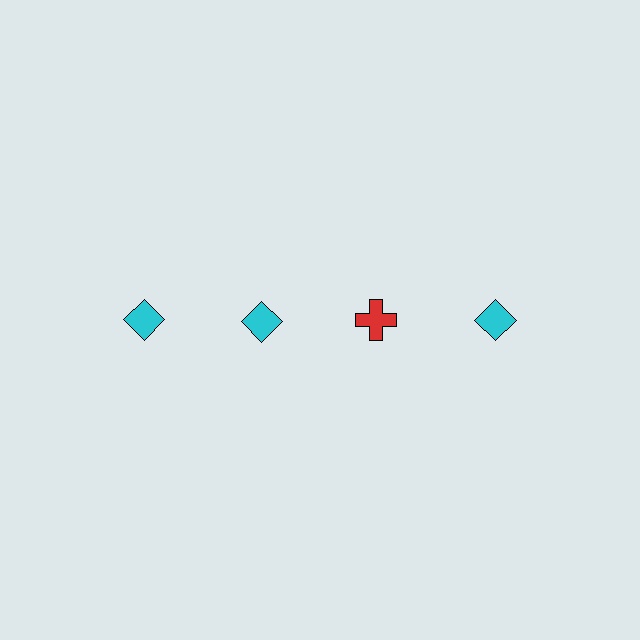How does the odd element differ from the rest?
It differs in both color (red instead of cyan) and shape (cross instead of diamond).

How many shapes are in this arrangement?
There are 4 shapes arranged in a grid pattern.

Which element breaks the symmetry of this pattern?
The red cross in the top row, center column breaks the symmetry. All other shapes are cyan diamonds.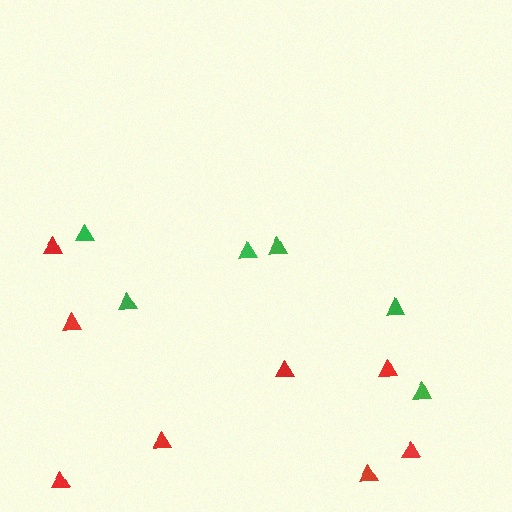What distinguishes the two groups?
There are 2 groups: one group of green triangles (6) and one group of red triangles (8).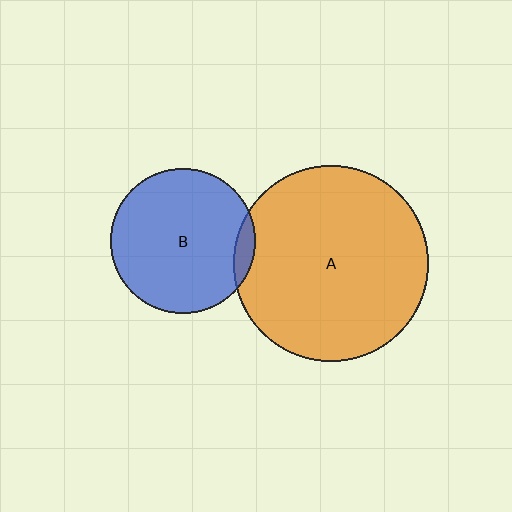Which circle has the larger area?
Circle A (orange).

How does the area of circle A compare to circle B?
Approximately 1.8 times.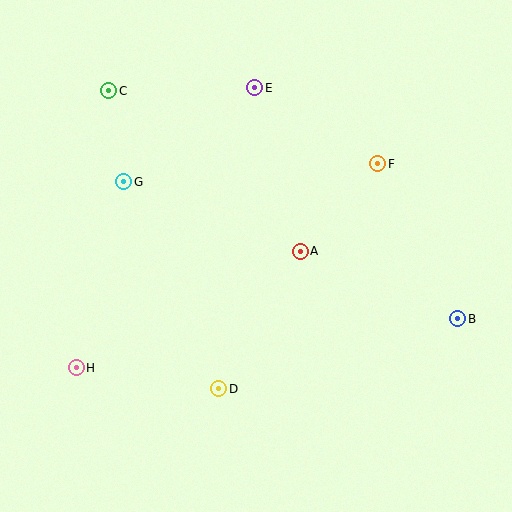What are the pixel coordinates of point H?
Point H is at (76, 368).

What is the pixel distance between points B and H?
The distance between B and H is 385 pixels.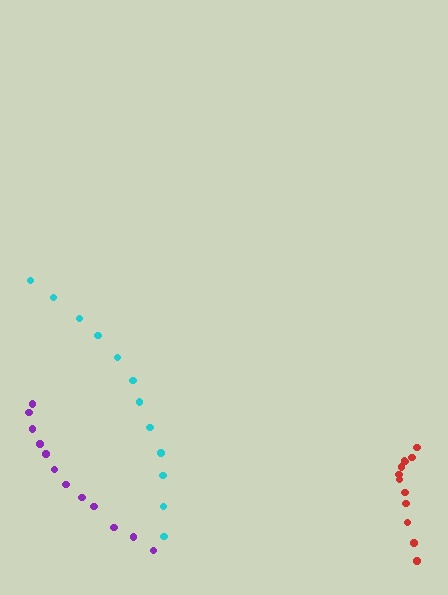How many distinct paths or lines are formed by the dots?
There are 3 distinct paths.